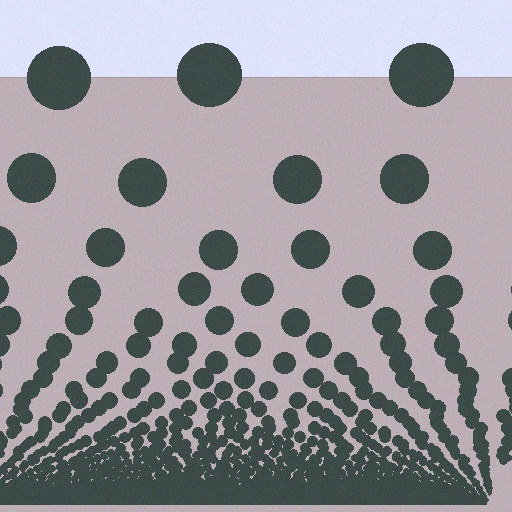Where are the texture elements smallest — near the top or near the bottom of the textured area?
Near the bottom.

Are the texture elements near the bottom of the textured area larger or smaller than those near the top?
Smaller. The gradient is inverted — elements near the bottom are smaller and denser.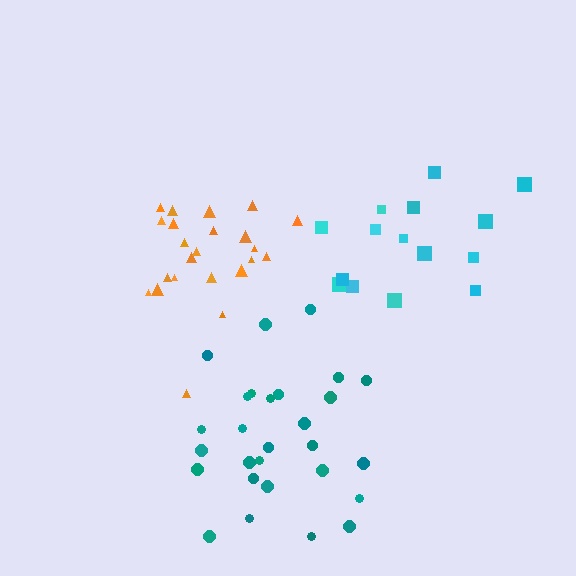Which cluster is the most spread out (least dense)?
Cyan.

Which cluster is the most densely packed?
Orange.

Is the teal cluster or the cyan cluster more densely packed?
Teal.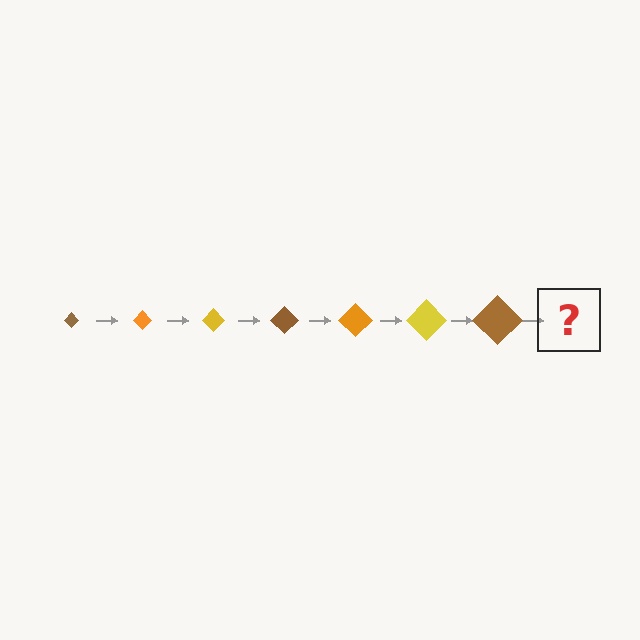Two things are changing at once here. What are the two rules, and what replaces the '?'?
The two rules are that the diamond grows larger each step and the color cycles through brown, orange, and yellow. The '?' should be an orange diamond, larger than the previous one.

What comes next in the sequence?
The next element should be an orange diamond, larger than the previous one.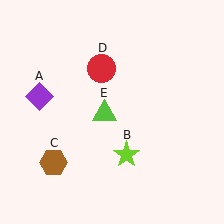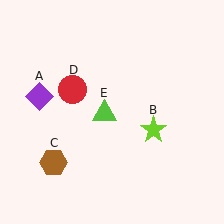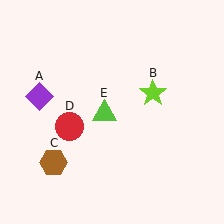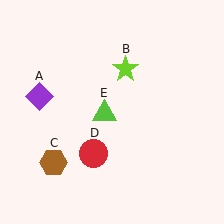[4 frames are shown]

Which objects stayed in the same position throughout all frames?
Purple diamond (object A) and brown hexagon (object C) and lime triangle (object E) remained stationary.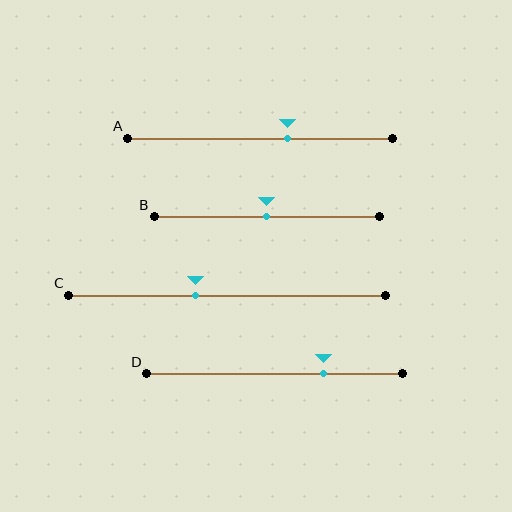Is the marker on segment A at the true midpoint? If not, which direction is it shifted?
No, the marker on segment A is shifted to the right by about 10% of the segment length.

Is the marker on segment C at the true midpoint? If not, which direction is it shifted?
No, the marker on segment C is shifted to the left by about 10% of the segment length.